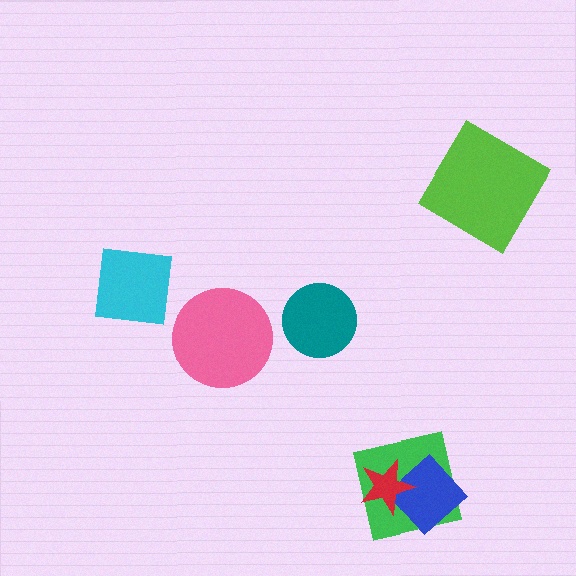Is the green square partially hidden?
Yes, it is partially covered by another shape.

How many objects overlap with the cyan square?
0 objects overlap with the cyan square.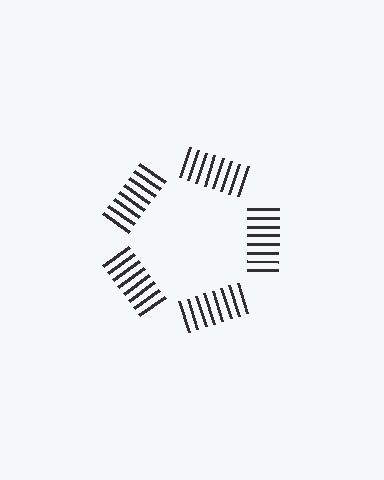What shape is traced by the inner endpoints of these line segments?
An illusory pentagon — the line segments terminate on its edges but no continuous stroke is drawn.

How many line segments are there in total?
40 — 8 along each of the 5 edges.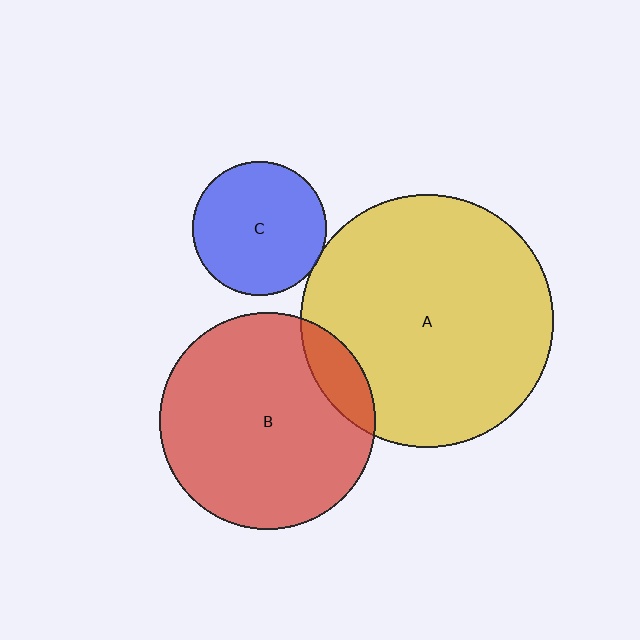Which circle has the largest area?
Circle A (yellow).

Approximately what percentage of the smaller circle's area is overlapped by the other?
Approximately 10%.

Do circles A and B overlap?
Yes.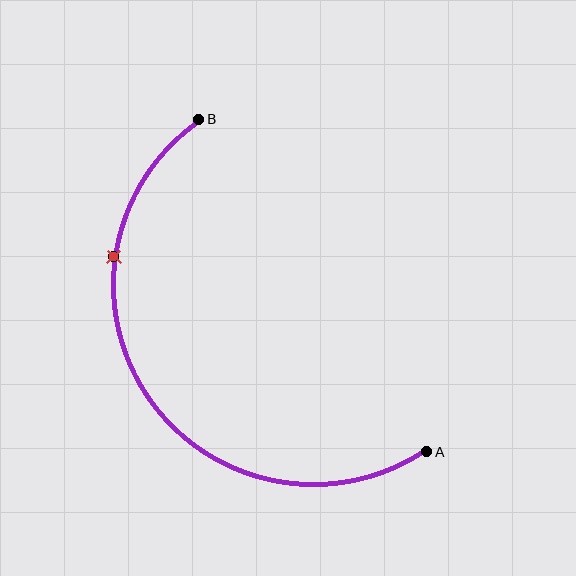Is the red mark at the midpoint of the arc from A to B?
No. The red mark lies on the arc but is closer to endpoint B. The arc midpoint would be at the point on the curve equidistant along the arc from both A and B.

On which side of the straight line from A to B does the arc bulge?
The arc bulges below and to the left of the straight line connecting A and B.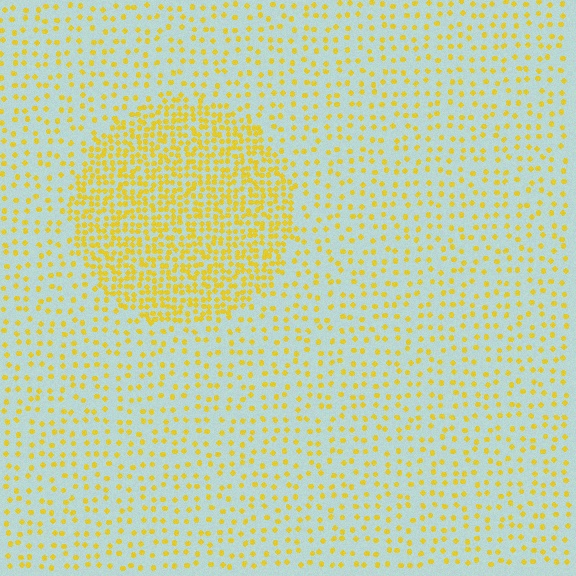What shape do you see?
I see a circle.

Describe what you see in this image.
The image contains small yellow elements arranged at two different densities. A circle-shaped region is visible where the elements are more densely packed than the surrounding area.